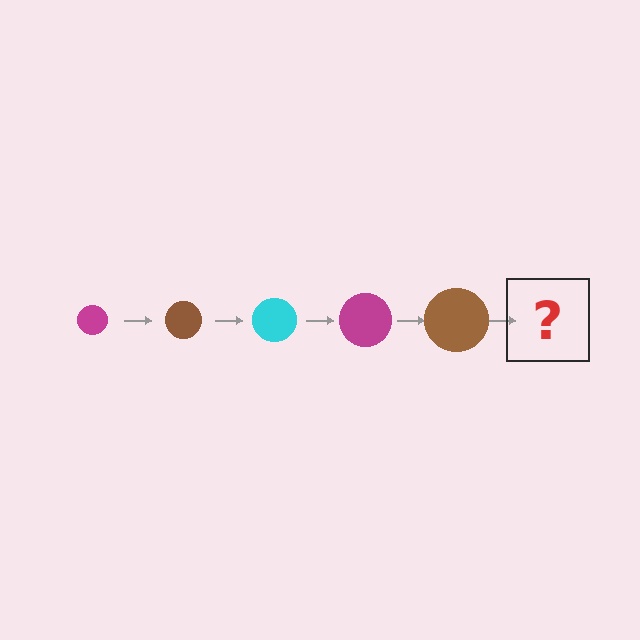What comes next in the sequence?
The next element should be a cyan circle, larger than the previous one.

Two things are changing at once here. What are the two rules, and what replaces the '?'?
The two rules are that the circle grows larger each step and the color cycles through magenta, brown, and cyan. The '?' should be a cyan circle, larger than the previous one.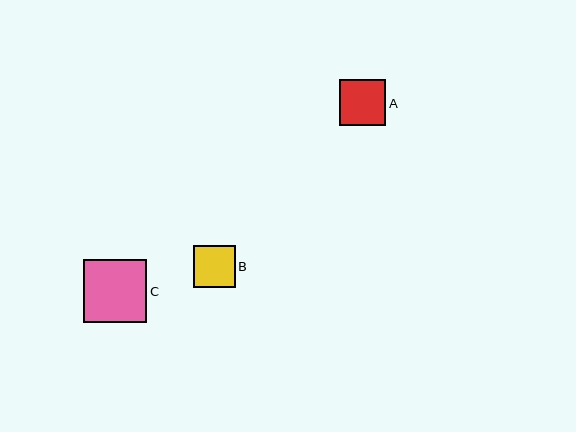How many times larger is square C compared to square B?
Square C is approximately 1.5 times the size of square B.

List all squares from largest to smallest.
From largest to smallest: C, A, B.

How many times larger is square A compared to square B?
Square A is approximately 1.1 times the size of square B.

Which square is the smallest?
Square B is the smallest with a size of approximately 42 pixels.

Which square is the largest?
Square C is the largest with a size of approximately 63 pixels.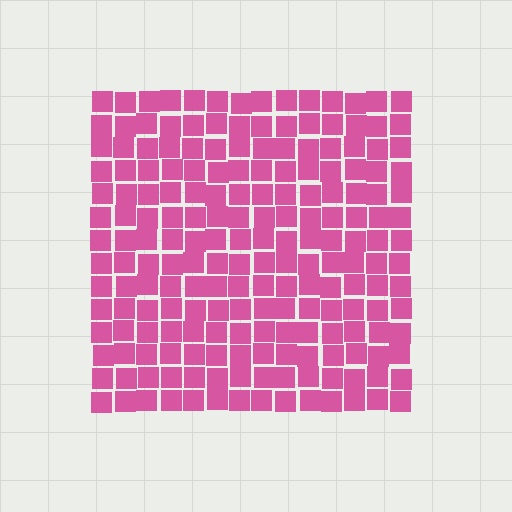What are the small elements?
The small elements are squares.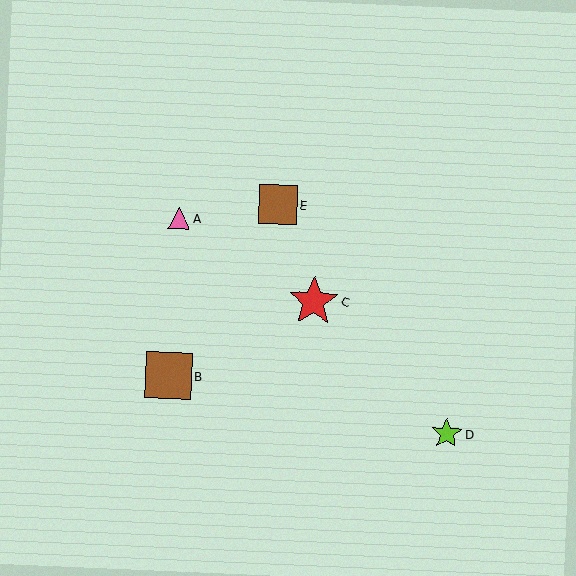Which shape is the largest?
The red star (labeled C) is the largest.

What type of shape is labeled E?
Shape E is a brown square.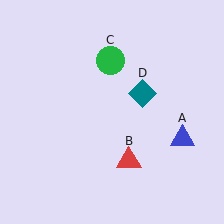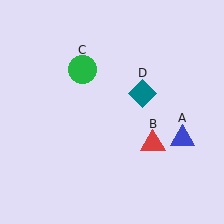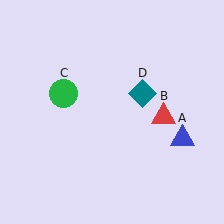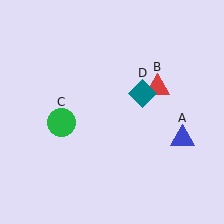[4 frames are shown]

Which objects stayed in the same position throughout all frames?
Blue triangle (object A) and teal diamond (object D) remained stationary.